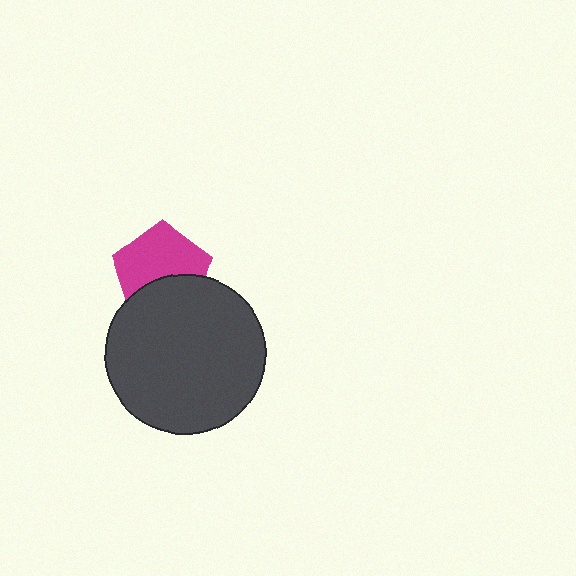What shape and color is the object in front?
The object in front is a dark gray circle.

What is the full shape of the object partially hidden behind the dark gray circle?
The partially hidden object is a magenta pentagon.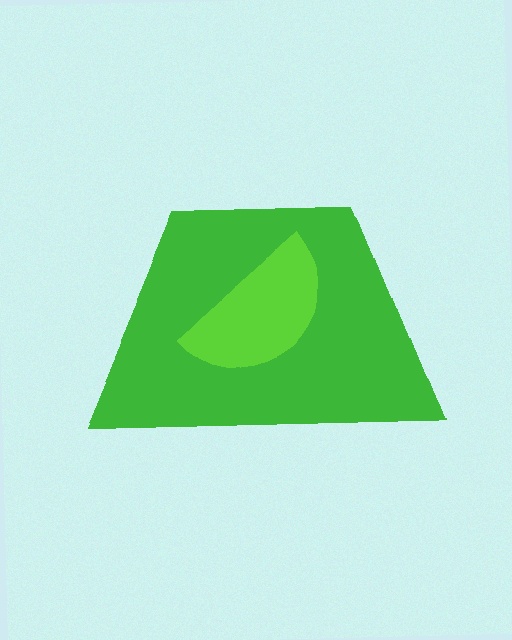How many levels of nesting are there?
2.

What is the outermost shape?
The green trapezoid.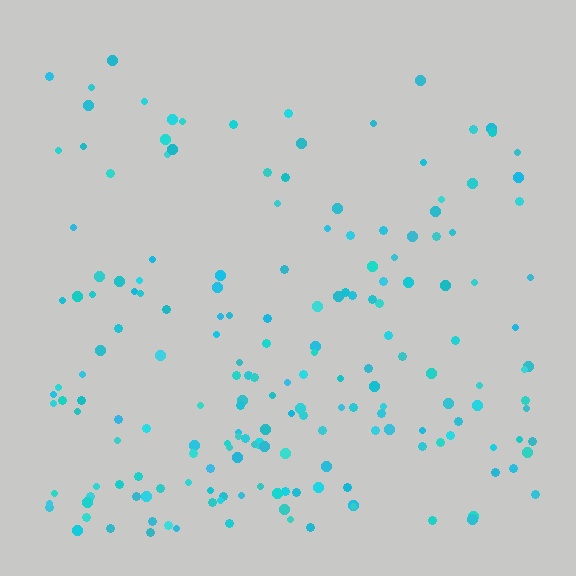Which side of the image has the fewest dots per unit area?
The top.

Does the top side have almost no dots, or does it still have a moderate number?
Still a moderate number, just noticeably fewer than the bottom.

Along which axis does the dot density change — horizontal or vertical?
Vertical.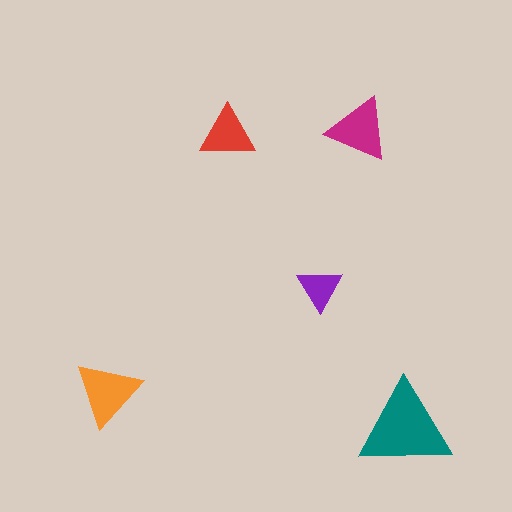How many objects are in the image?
There are 5 objects in the image.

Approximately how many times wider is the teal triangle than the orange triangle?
About 1.5 times wider.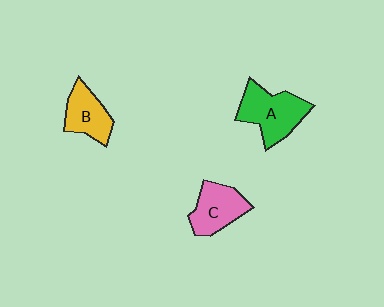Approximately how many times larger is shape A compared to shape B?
Approximately 1.4 times.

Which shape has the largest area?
Shape A (green).